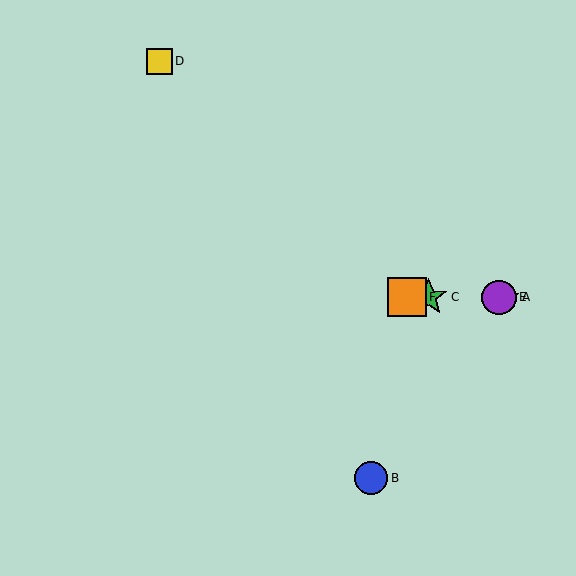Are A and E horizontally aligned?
Yes, both are at y≈297.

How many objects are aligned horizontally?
4 objects (A, C, E, F) are aligned horizontally.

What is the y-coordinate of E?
Object E is at y≈297.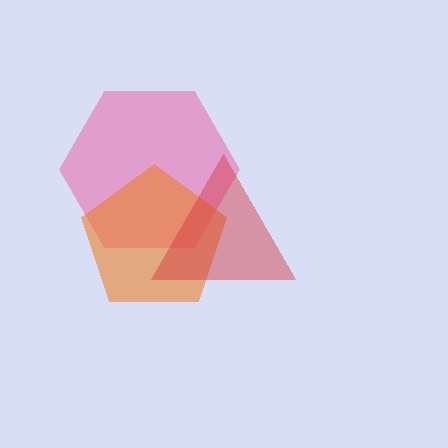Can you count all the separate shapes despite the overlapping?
Yes, there are 3 separate shapes.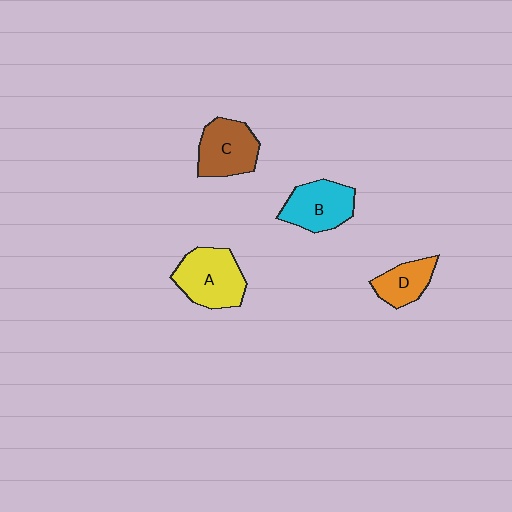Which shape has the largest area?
Shape A (yellow).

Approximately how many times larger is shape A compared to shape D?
Approximately 1.6 times.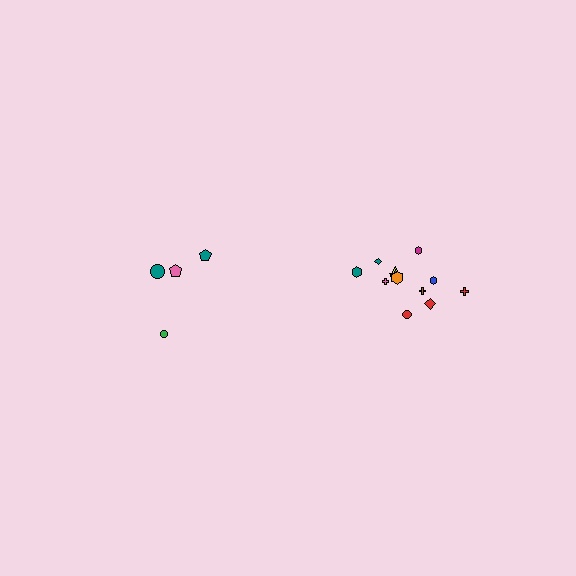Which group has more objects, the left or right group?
The right group.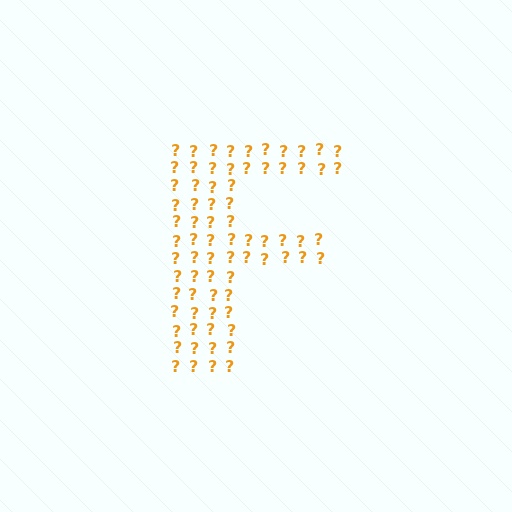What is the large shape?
The large shape is the letter F.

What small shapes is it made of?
It is made of small question marks.